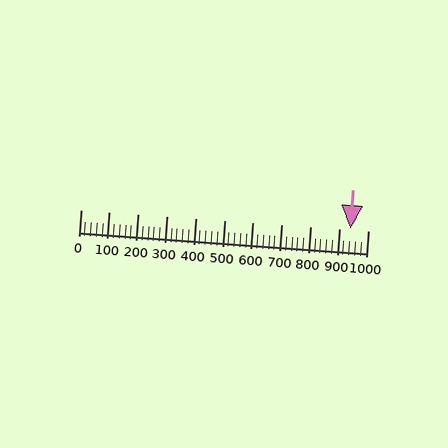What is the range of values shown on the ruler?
The ruler shows values from 0 to 1000.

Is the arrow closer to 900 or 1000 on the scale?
The arrow is closer to 900.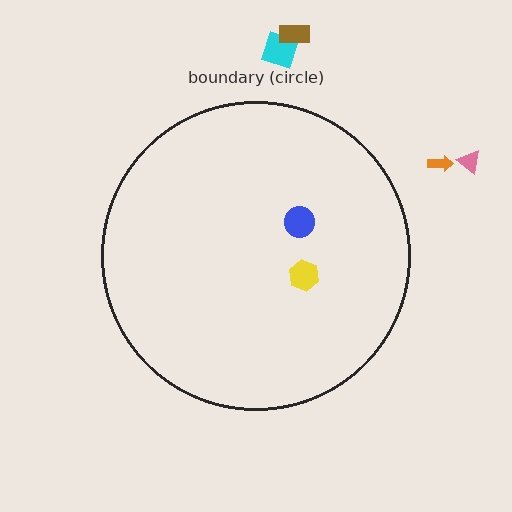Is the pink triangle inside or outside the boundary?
Outside.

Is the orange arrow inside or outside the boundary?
Outside.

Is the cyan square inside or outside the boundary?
Outside.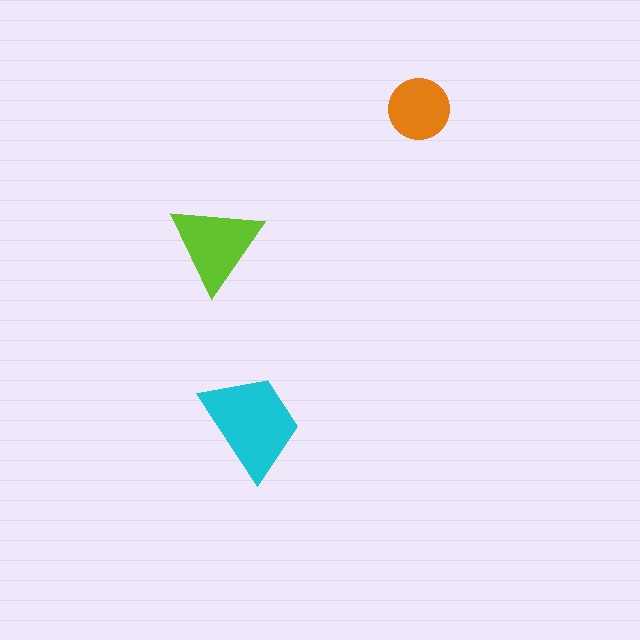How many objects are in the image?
There are 3 objects in the image.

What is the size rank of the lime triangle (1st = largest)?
2nd.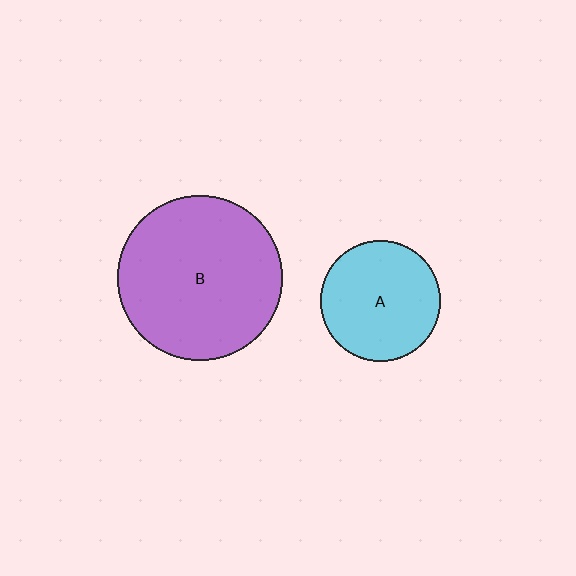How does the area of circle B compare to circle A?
Approximately 1.9 times.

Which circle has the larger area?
Circle B (purple).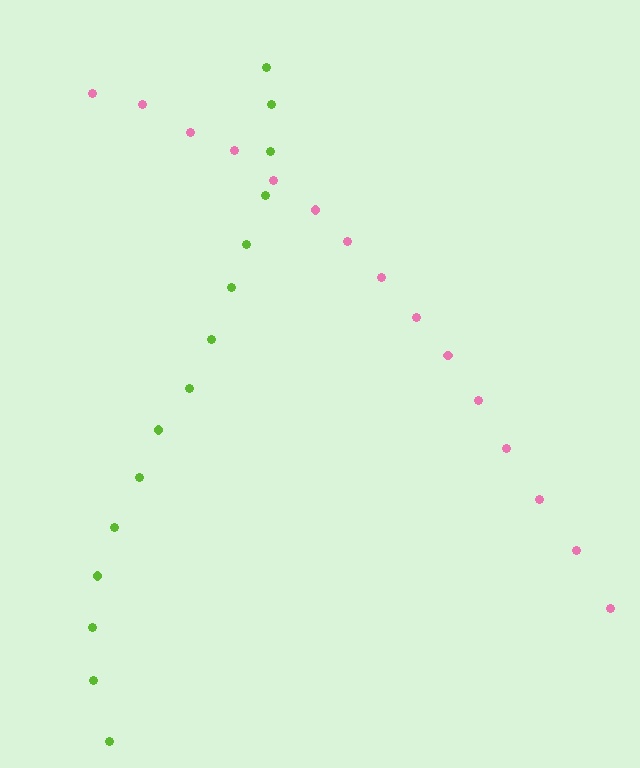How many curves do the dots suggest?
There are 2 distinct paths.